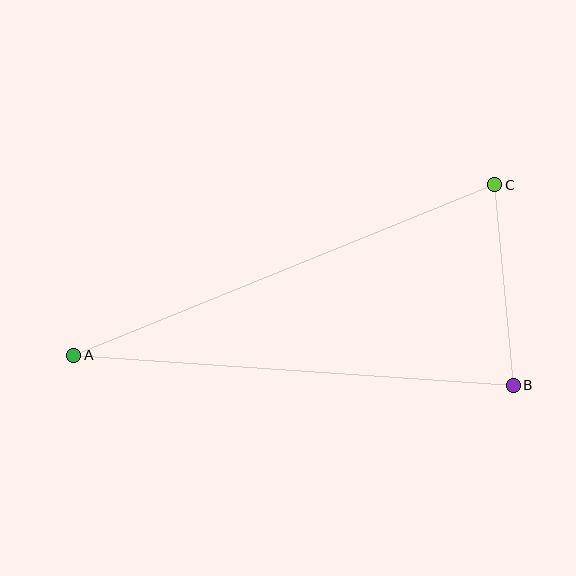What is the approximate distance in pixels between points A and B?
The distance between A and B is approximately 440 pixels.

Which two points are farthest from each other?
Points A and C are farthest from each other.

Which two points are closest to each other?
Points B and C are closest to each other.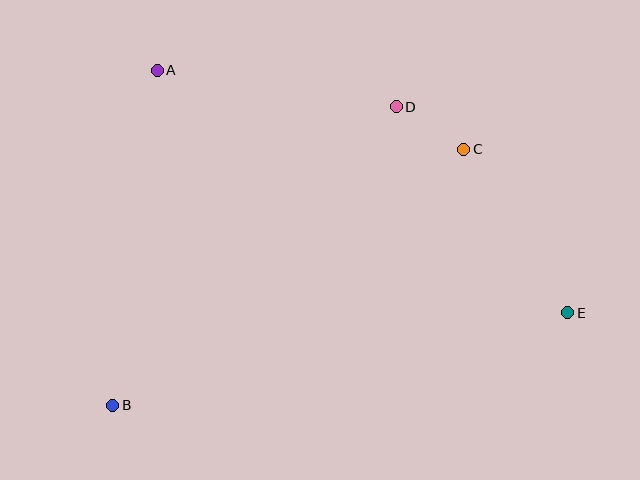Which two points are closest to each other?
Points C and D are closest to each other.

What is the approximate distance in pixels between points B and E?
The distance between B and E is approximately 464 pixels.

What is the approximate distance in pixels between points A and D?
The distance between A and D is approximately 242 pixels.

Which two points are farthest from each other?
Points A and E are farthest from each other.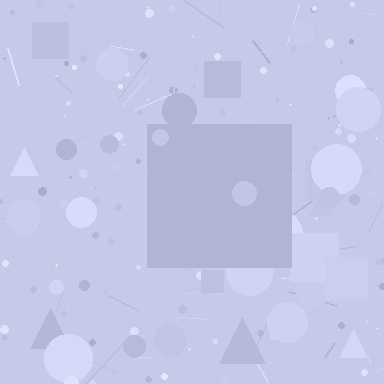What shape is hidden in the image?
A square is hidden in the image.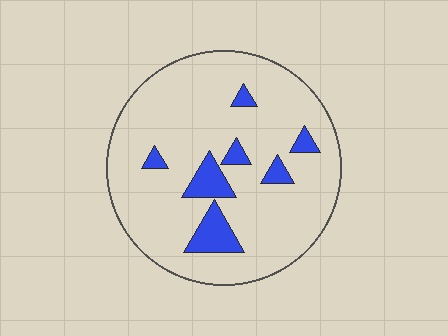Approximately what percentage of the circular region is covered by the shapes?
Approximately 10%.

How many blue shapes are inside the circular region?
7.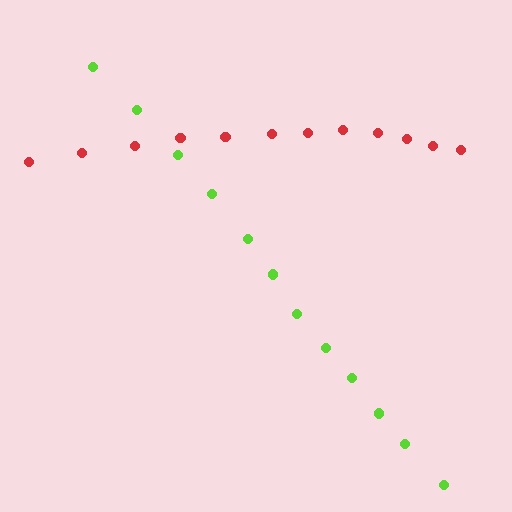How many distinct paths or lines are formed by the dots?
There are 2 distinct paths.